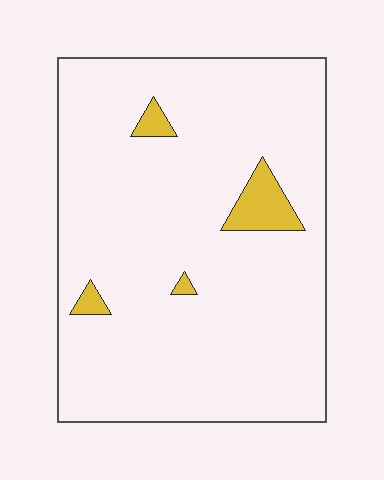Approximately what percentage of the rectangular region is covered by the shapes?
Approximately 5%.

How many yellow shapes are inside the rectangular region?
4.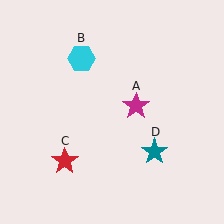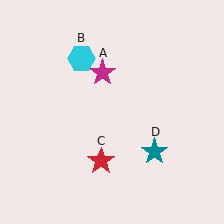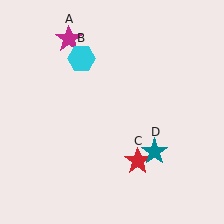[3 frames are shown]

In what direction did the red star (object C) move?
The red star (object C) moved right.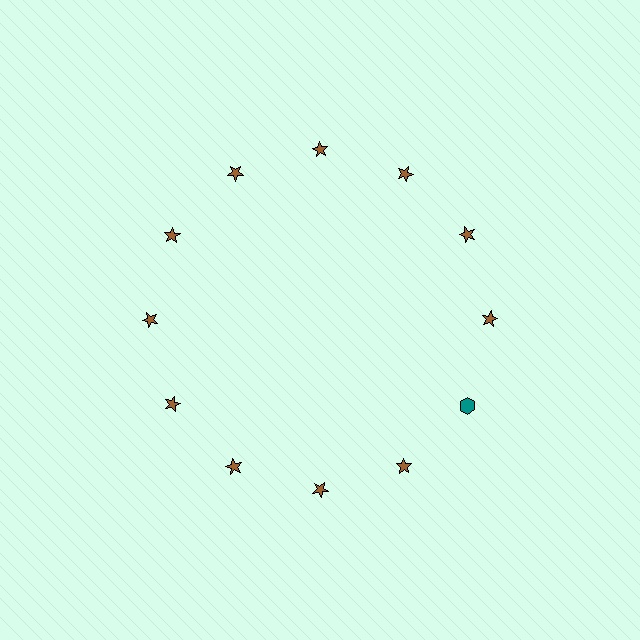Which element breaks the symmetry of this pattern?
The teal hexagon at roughly the 4 o'clock position breaks the symmetry. All other shapes are brown stars.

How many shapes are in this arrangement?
There are 12 shapes arranged in a ring pattern.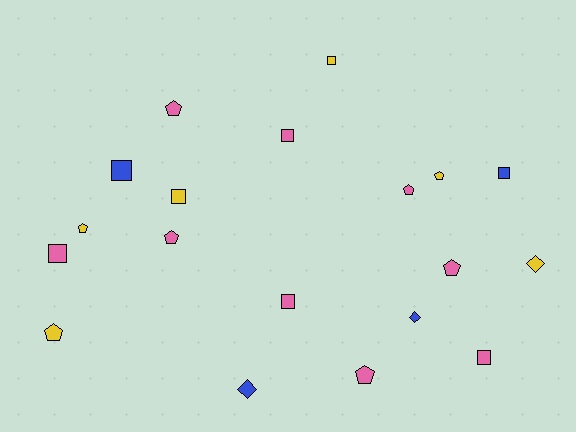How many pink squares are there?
There are 4 pink squares.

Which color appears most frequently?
Pink, with 9 objects.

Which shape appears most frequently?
Pentagon, with 8 objects.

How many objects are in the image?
There are 19 objects.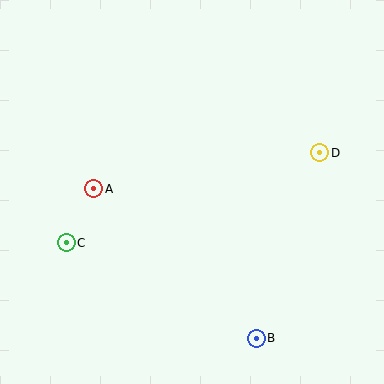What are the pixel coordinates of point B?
Point B is at (256, 338).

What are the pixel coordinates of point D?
Point D is at (320, 153).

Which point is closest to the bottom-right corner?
Point B is closest to the bottom-right corner.